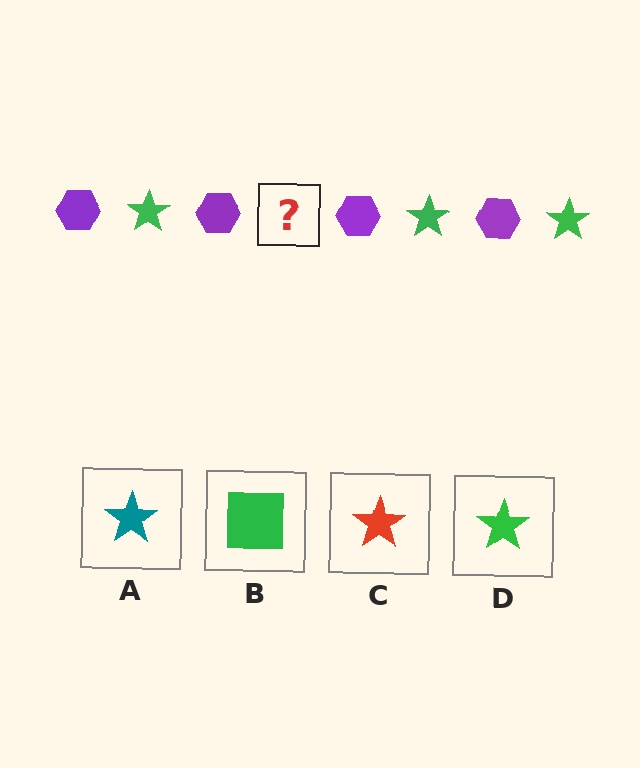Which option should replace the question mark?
Option D.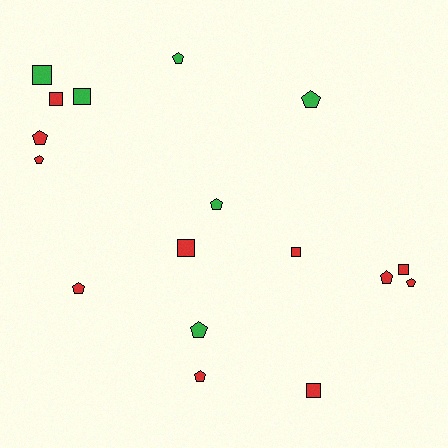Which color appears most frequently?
Red, with 11 objects.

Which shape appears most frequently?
Pentagon, with 10 objects.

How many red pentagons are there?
There are 6 red pentagons.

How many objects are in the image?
There are 17 objects.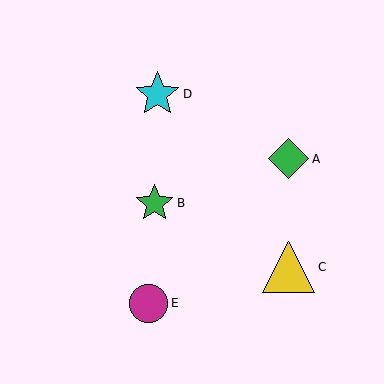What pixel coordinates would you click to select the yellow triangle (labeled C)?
Click at (289, 267) to select the yellow triangle C.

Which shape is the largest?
The yellow triangle (labeled C) is the largest.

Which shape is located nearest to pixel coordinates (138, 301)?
The magenta circle (labeled E) at (149, 303) is nearest to that location.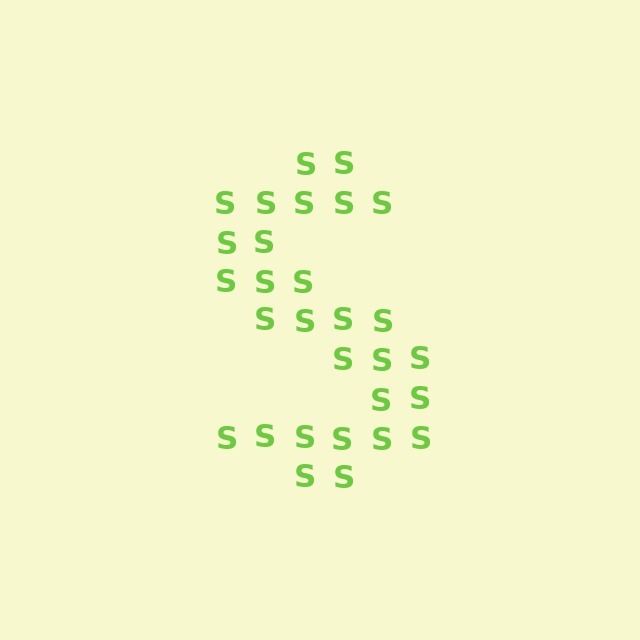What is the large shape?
The large shape is the letter S.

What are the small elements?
The small elements are letter S's.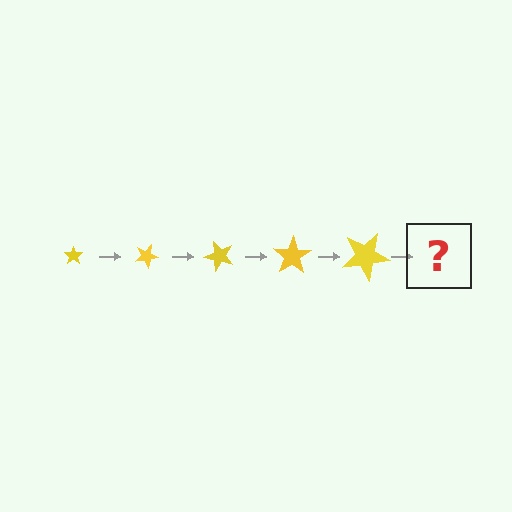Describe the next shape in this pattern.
It should be a star, larger than the previous one and rotated 125 degrees from the start.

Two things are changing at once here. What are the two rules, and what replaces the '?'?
The two rules are that the star grows larger each step and it rotates 25 degrees each step. The '?' should be a star, larger than the previous one and rotated 125 degrees from the start.